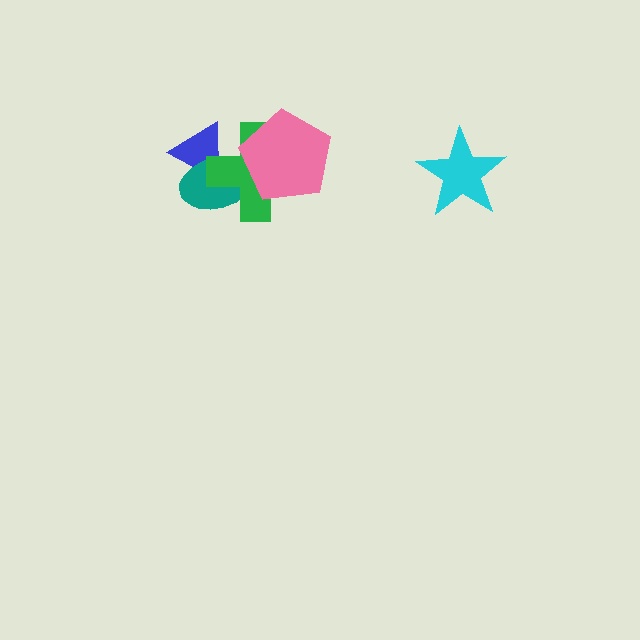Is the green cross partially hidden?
Yes, it is partially covered by another shape.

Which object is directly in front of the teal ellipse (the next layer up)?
The green cross is directly in front of the teal ellipse.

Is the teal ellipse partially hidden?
Yes, it is partially covered by another shape.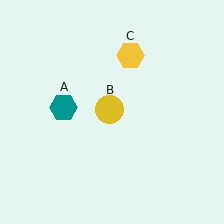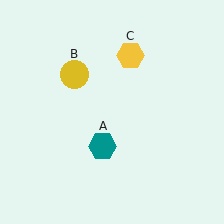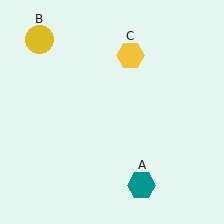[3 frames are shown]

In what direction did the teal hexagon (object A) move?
The teal hexagon (object A) moved down and to the right.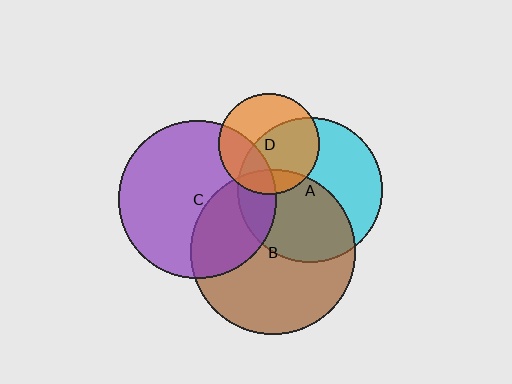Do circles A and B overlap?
Yes.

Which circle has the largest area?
Circle B (brown).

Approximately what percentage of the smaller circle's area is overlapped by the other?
Approximately 50%.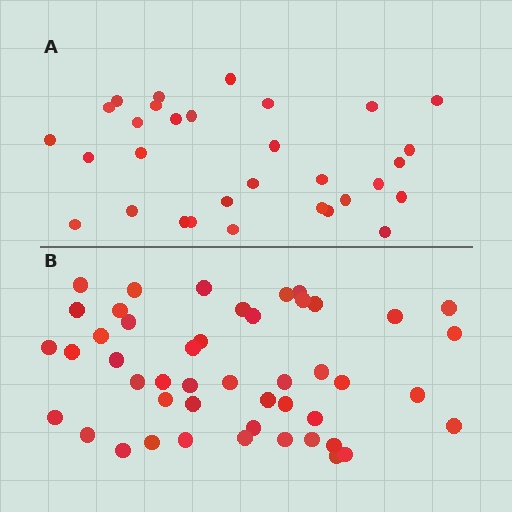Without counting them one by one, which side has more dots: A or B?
Region B (the bottom region) has more dots.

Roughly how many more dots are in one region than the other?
Region B has approximately 15 more dots than region A.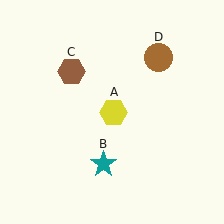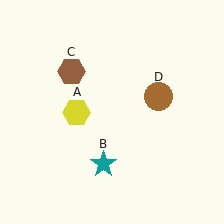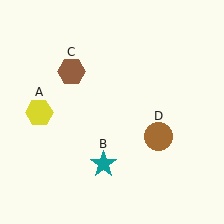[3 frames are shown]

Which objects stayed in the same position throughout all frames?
Teal star (object B) and brown hexagon (object C) remained stationary.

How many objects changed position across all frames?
2 objects changed position: yellow hexagon (object A), brown circle (object D).